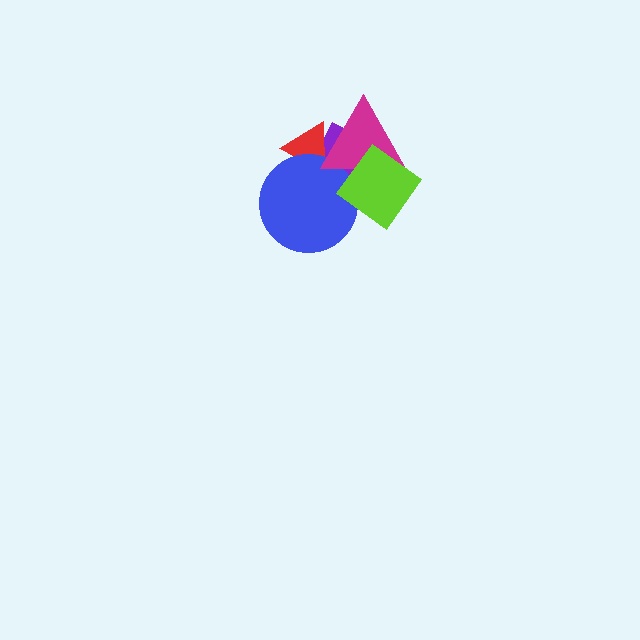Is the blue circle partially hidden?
Yes, it is partially covered by another shape.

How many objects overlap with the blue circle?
4 objects overlap with the blue circle.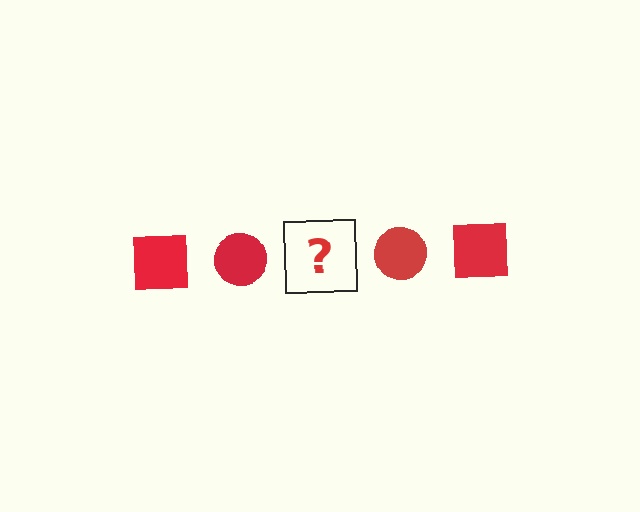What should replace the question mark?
The question mark should be replaced with a red square.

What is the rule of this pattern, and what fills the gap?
The rule is that the pattern cycles through square, circle shapes in red. The gap should be filled with a red square.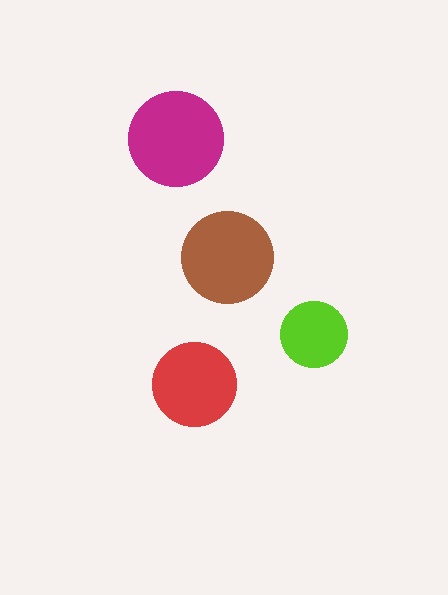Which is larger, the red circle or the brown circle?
The brown one.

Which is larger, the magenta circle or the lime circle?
The magenta one.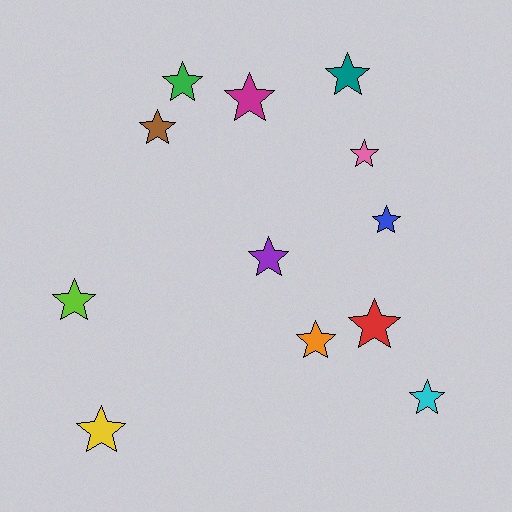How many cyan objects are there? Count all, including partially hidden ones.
There is 1 cyan object.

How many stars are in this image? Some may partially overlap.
There are 12 stars.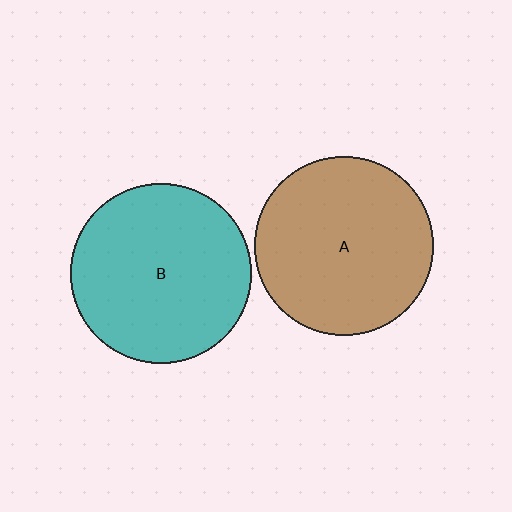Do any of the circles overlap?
No, none of the circles overlap.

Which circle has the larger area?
Circle B (teal).